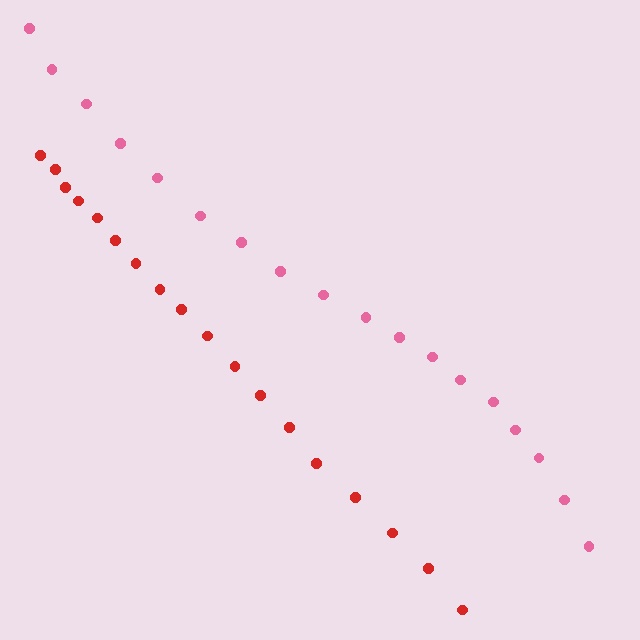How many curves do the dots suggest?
There are 2 distinct paths.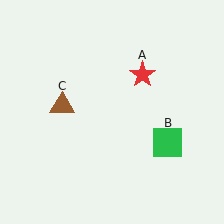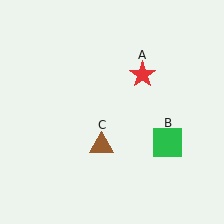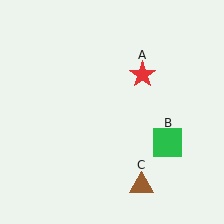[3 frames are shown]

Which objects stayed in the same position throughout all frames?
Red star (object A) and green square (object B) remained stationary.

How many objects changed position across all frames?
1 object changed position: brown triangle (object C).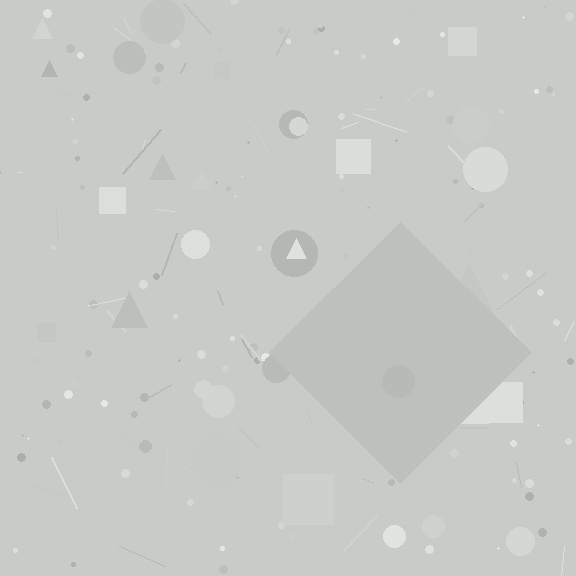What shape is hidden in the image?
A diamond is hidden in the image.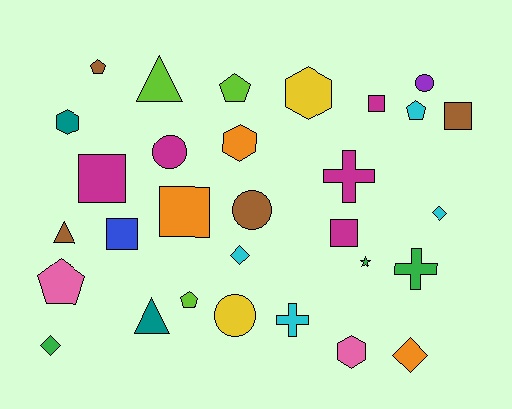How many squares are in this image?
There are 6 squares.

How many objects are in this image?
There are 30 objects.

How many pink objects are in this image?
There are 2 pink objects.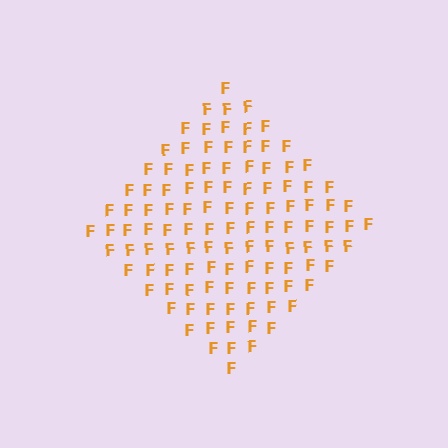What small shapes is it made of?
It is made of small letter F's.